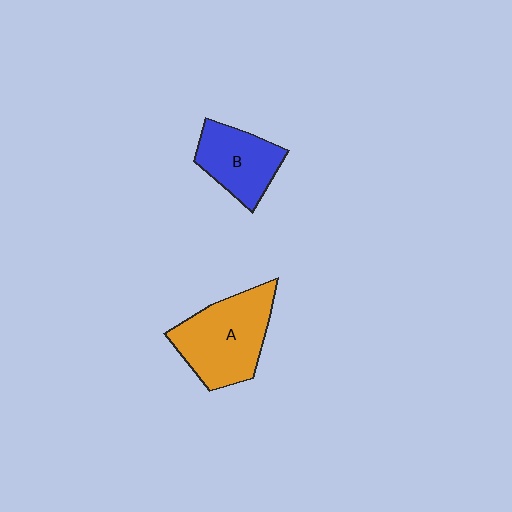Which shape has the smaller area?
Shape B (blue).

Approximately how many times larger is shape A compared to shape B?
Approximately 1.4 times.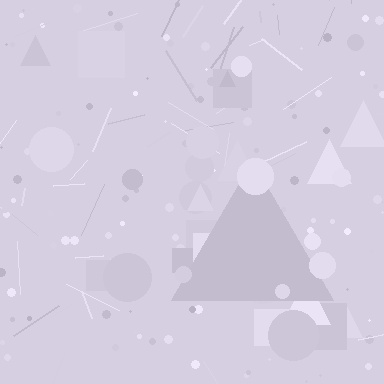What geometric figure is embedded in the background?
A triangle is embedded in the background.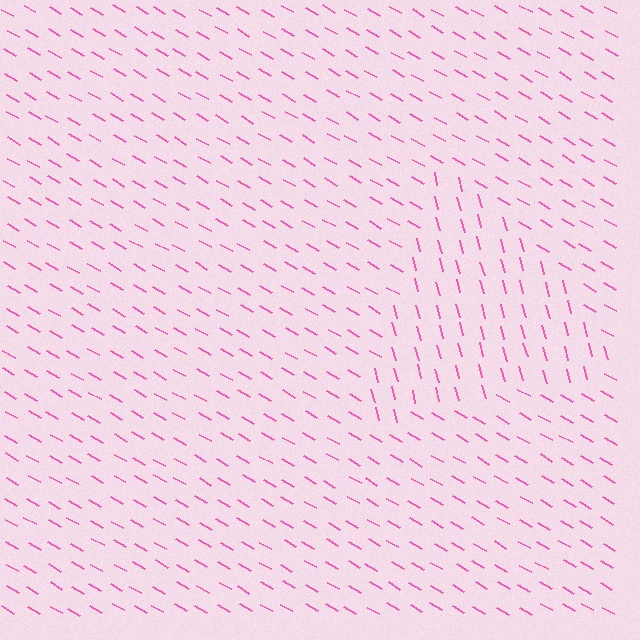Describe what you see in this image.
The image is filled with small pink line segments. A triangle region in the image has lines oriented differently from the surrounding lines, creating a visible texture boundary.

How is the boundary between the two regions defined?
The boundary is defined purely by a change in line orientation (approximately 45 degrees difference). All lines are the same color and thickness.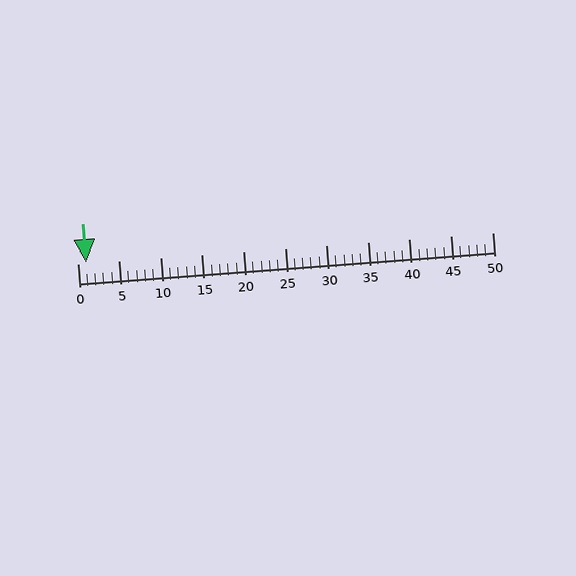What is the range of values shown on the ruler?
The ruler shows values from 0 to 50.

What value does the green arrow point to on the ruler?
The green arrow points to approximately 1.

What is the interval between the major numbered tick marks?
The major tick marks are spaced 5 units apart.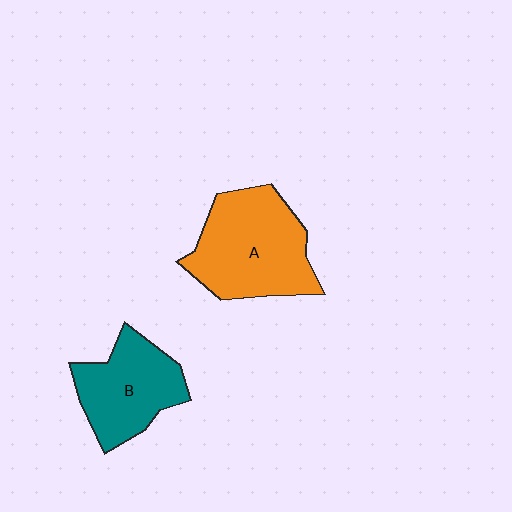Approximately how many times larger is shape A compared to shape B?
Approximately 1.3 times.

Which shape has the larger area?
Shape A (orange).